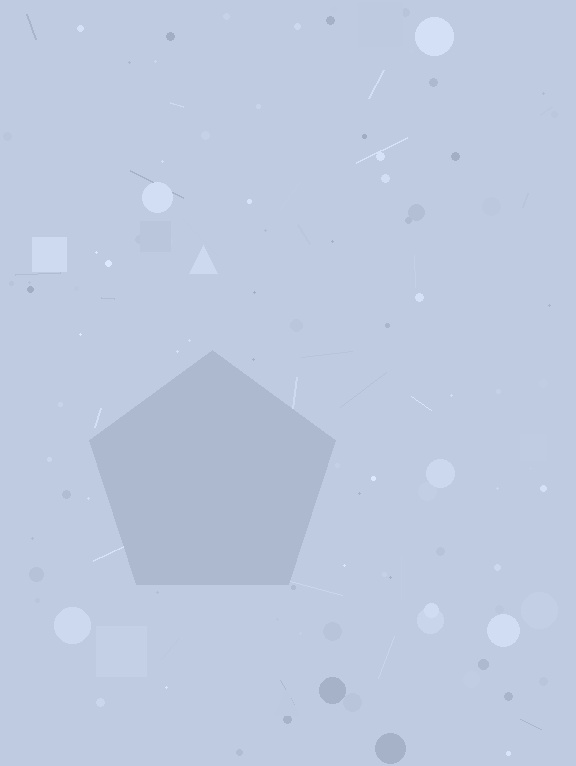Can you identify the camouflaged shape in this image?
The camouflaged shape is a pentagon.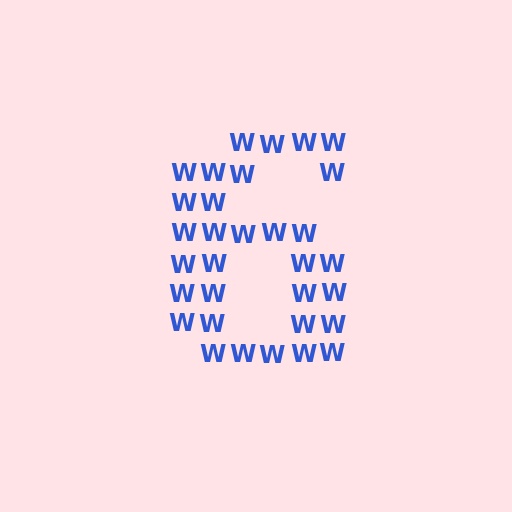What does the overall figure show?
The overall figure shows the digit 6.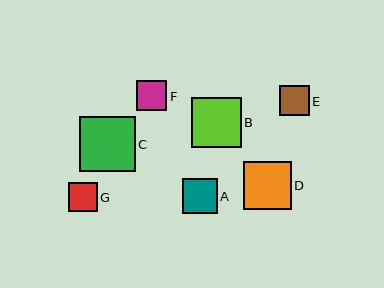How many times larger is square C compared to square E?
Square C is approximately 1.9 times the size of square E.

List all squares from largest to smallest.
From largest to smallest: C, B, D, A, F, E, G.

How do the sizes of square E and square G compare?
Square E and square G are approximately the same size.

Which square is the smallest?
Square G is the smallest with a size of approximately 29 pixels.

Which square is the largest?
Square C is the largest with a size of approximately 56 pixels.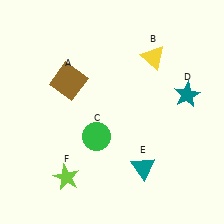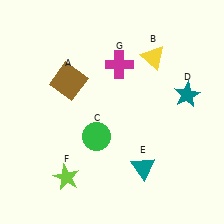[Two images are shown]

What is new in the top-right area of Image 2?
A magenta cross (G) was added in the top-right area of Image 2.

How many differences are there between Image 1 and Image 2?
There is 1 difference between the two images.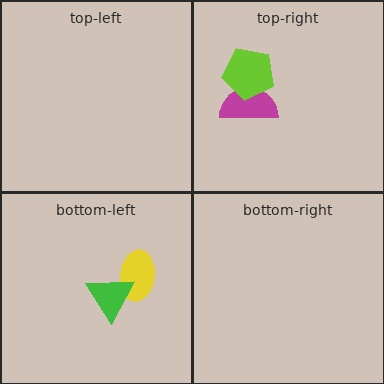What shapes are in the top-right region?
The magenta semicircle, the lime pentagon.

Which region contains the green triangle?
The bottom-left region.